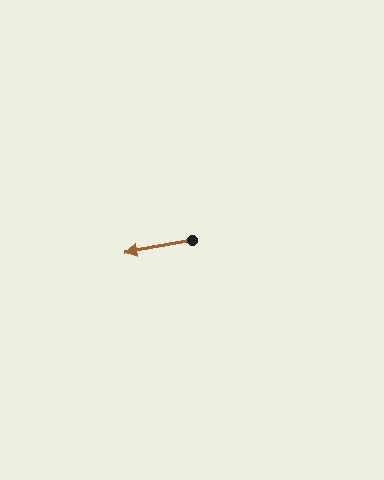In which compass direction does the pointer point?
West.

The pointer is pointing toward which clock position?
Roughly 9 o'clock.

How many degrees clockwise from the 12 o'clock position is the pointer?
Approximately 260 degrees.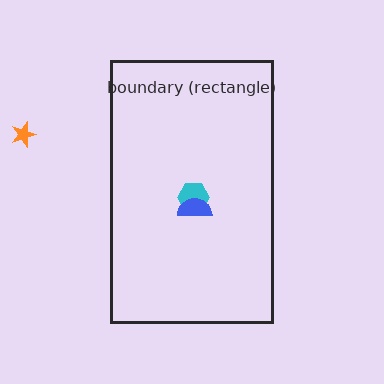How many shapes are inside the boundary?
2 inside, 1 outside.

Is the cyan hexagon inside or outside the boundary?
Inside.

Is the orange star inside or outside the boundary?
Outside.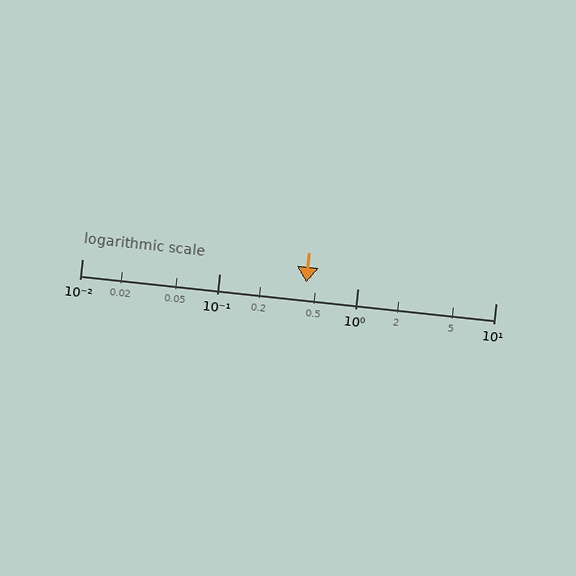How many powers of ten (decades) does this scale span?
The scale spans 3 decades, from 0.01 to 10.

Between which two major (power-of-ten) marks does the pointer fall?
The pointer is between 0.1 and 1.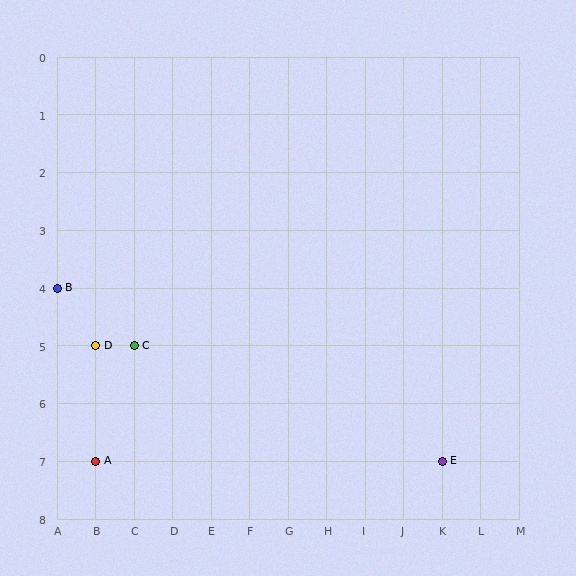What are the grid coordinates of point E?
Point E is at grid coordinates (K, 7).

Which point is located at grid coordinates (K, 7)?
Point E is at (K, 7).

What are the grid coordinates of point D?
Point D is at grid coordinates (B, 5).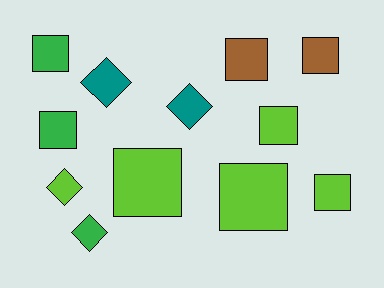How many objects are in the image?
There are 12 objects.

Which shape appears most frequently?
Square, with 8 objects.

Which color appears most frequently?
Lime, with 5 objects.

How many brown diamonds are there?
There are no brown diamonds.